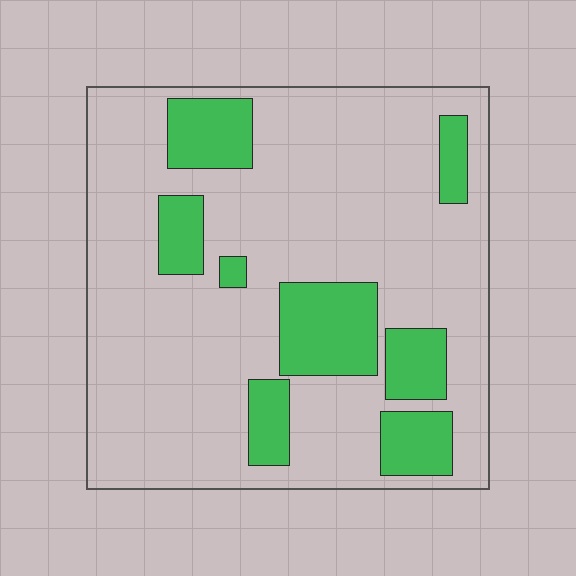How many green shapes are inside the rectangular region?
8.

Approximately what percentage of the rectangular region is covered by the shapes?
Approximately 20%.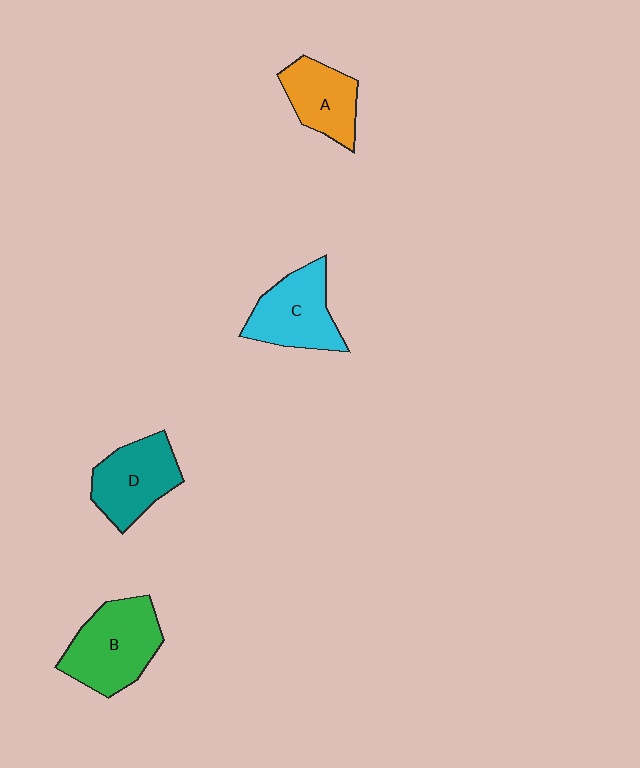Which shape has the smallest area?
Shape A (orange).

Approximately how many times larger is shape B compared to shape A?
Approximately 1.5 times.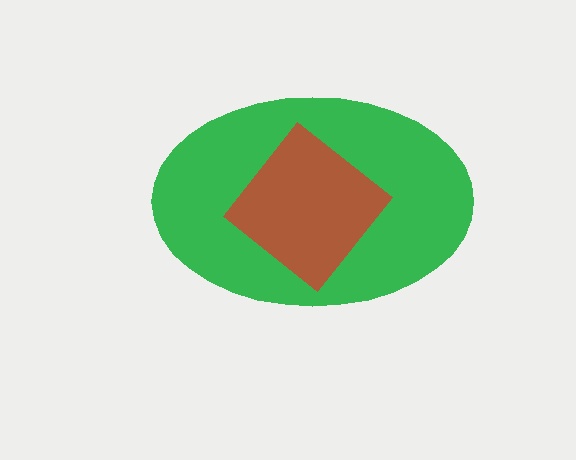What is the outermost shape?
The green ellipse.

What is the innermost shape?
The brown diamond.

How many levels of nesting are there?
2.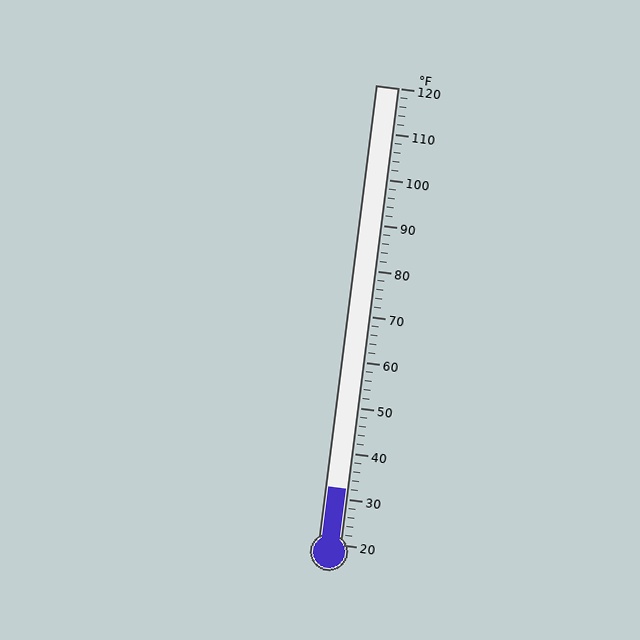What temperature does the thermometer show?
The thermometer shows approximately 32°F.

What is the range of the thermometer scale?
The thermometer scale ranges from 20°F to 120°F.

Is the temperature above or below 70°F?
The temperature is below 70°F.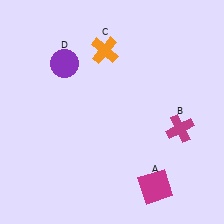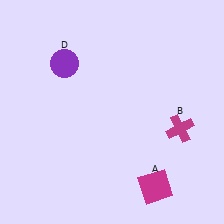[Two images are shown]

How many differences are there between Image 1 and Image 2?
There is 1 difference between the two images.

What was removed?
The orange cross (C) was removed in Image 2.